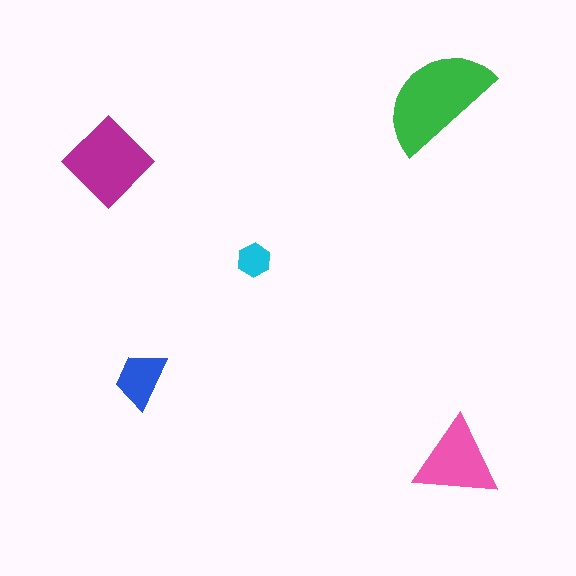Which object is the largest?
The green semicircle.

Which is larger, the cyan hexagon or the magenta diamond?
The magenta diamond.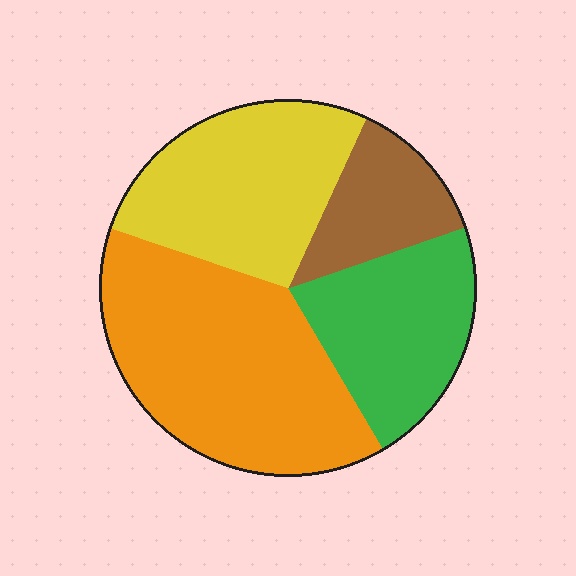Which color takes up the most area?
Orange, at roughly 40%.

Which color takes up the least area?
Brown, at roughly 15%.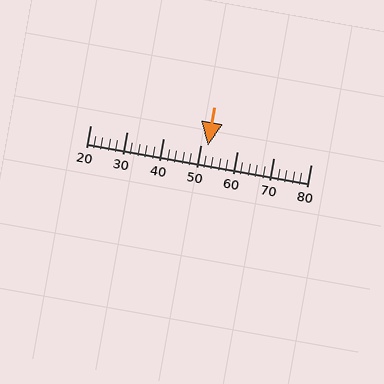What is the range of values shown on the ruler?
The ruler shows values from 20 to 80.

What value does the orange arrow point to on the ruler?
The orange arrow points to approximately 52.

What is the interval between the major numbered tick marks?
The major tick marks are spaced 10 units apart.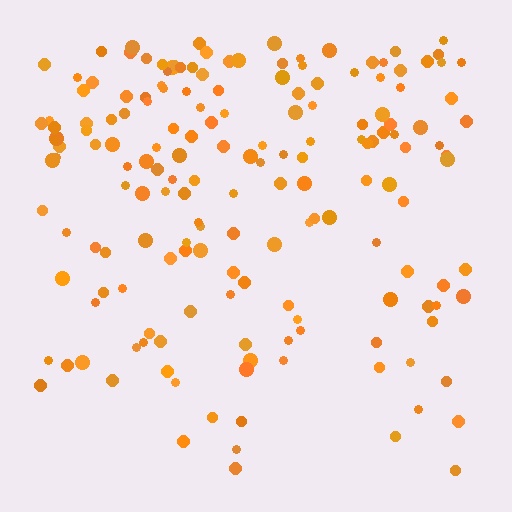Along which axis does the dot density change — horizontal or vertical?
Vertical.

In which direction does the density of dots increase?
From bottom to top, with the top side densest.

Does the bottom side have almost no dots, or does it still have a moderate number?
Still a moderate number, just noticeably fewer than the top.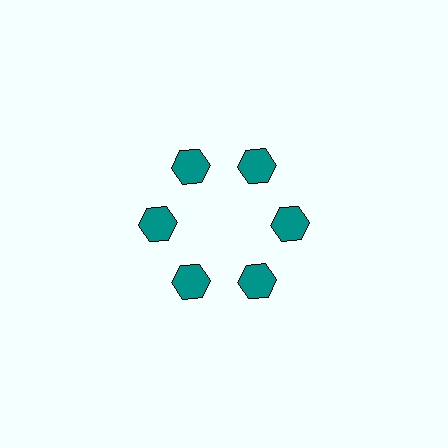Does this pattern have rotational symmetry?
Yes, this pattern has 6-fold rotational symmetry. It looks the same after rotating 60 degrees around the center.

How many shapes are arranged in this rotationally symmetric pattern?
There are 6 shapes, arranged in 6 groups of 1.